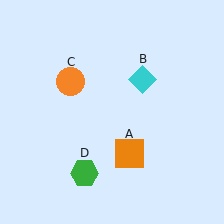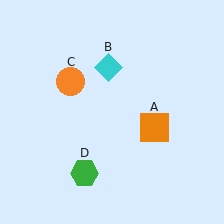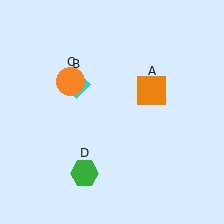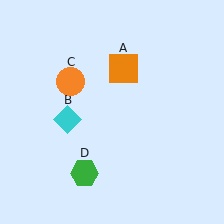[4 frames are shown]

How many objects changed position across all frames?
2 objects changed position: orange square (object A), cyan diamond (object B).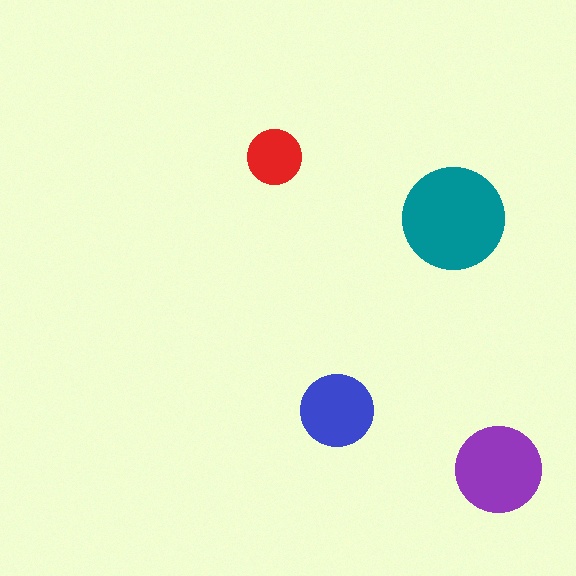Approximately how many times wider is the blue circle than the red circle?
About 1.5 times wider.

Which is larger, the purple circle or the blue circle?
The purple one.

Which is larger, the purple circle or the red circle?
The purple one.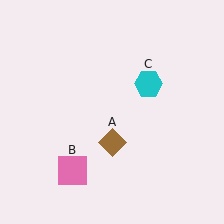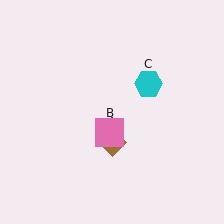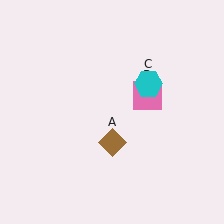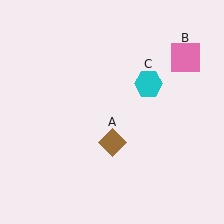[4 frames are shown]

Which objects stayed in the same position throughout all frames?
Brown diamond (object A) and cyan hexagon (object C) remained stationary.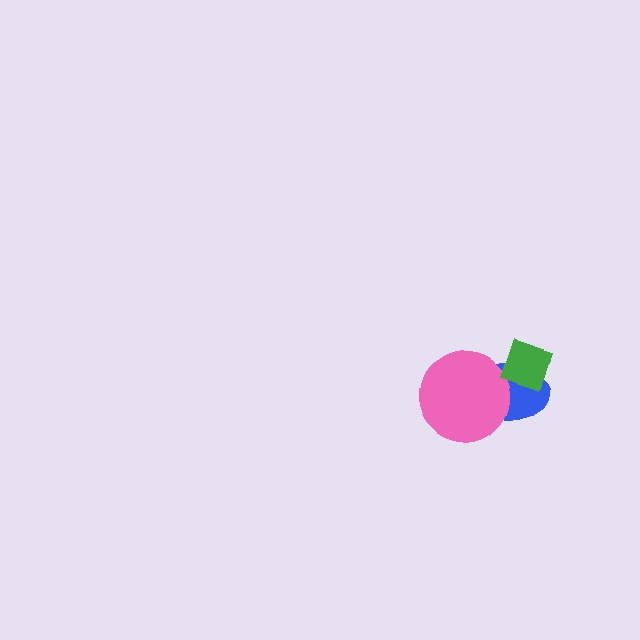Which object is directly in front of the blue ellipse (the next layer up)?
The pink circle is directly in front of the blue ellipse.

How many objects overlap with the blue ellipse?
2 objects overlap with the blue ellipse.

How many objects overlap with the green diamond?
1 object overlaps with the green diamond.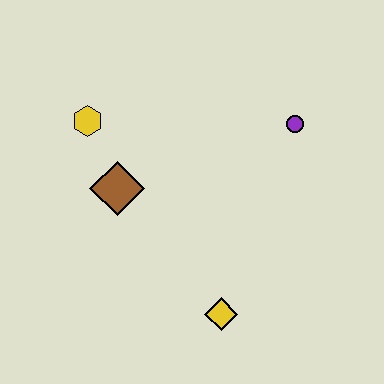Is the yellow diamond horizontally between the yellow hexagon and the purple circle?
Yes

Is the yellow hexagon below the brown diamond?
No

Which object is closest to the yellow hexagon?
The brown diamond is closest to the yellow hexagon.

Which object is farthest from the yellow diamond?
The yellow hexagon is farthest from the yellow diamond.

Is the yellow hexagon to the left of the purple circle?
Yes